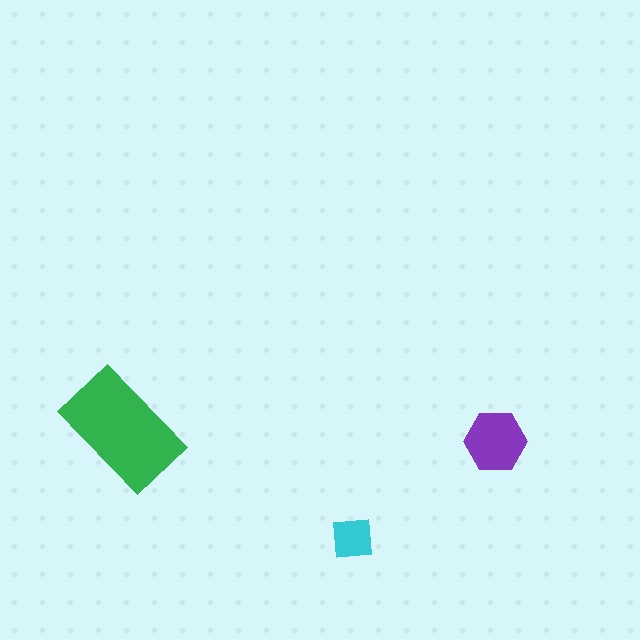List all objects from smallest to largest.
The cyan square, the purple hexagon, the green rectangle.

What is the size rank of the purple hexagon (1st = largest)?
2nd.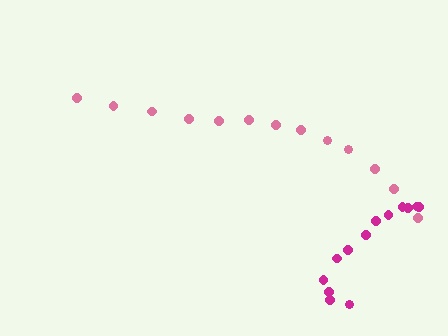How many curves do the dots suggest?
There are 2 distinct paths.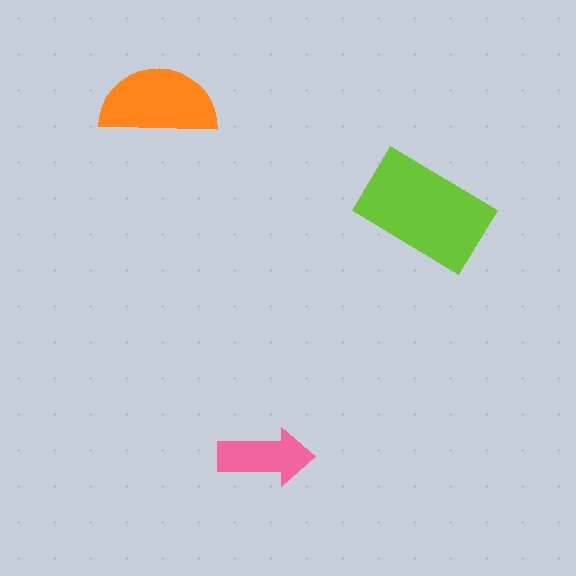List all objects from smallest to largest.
The pink arrow, the orange semicircle, the lime rectangle.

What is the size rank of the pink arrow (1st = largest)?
3rd.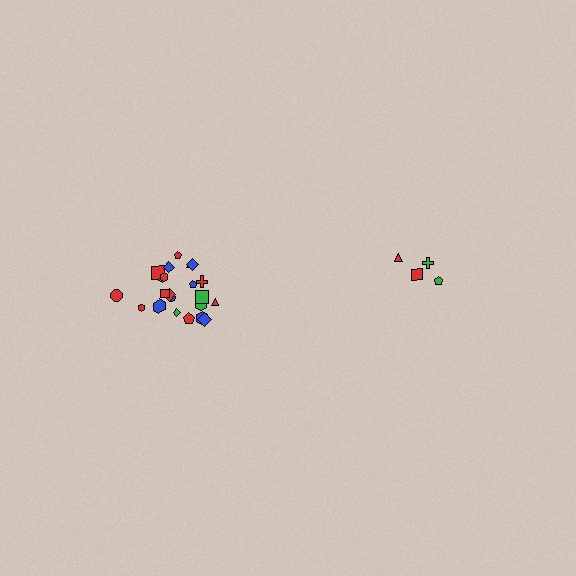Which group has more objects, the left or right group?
The left group.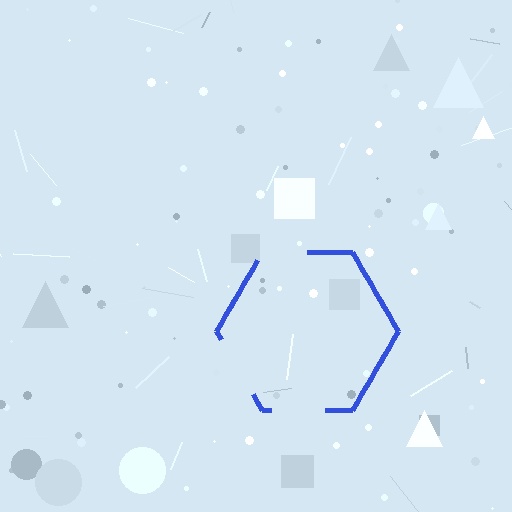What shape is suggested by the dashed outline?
The dashed outline suggests a hexagon.